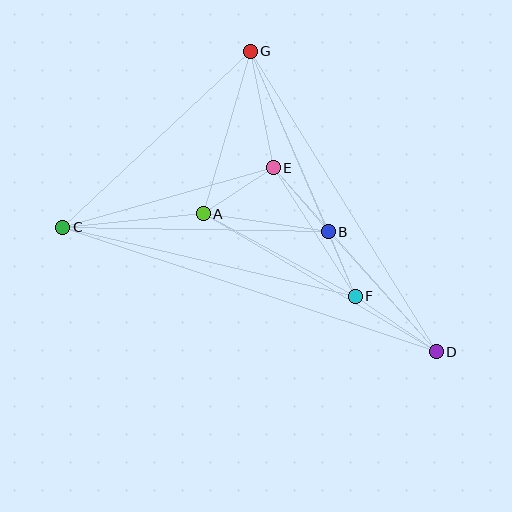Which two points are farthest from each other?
Points C and D are farthest from each other.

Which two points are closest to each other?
Points B and F are closest to each other.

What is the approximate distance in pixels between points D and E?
The distance between D and E is approximately 246 pixels.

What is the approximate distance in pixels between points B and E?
The distance between B and E is approximately 84 pixels.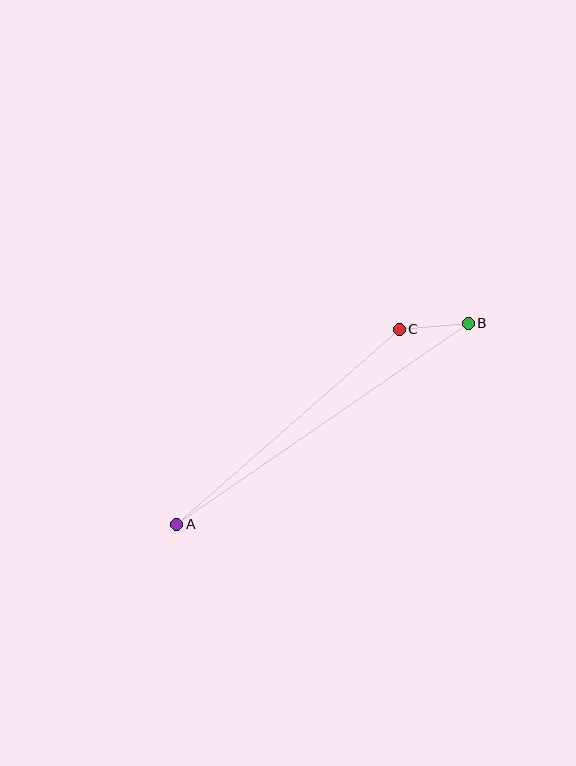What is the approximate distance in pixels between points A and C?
The distance between A and C is approximately 296 pixels.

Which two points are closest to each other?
Points B and C are closest to each other.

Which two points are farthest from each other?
Points A and B are farthest from each other.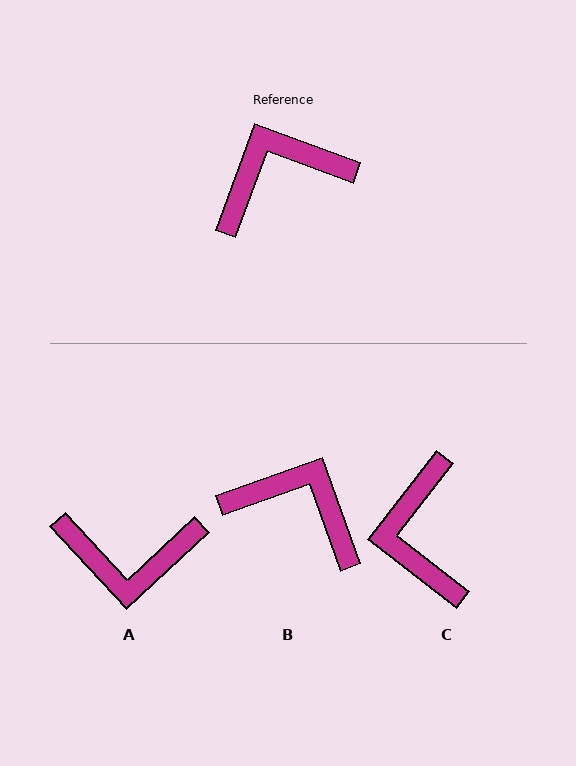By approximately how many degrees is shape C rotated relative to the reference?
Approximately 72 degrees counter-clockwise.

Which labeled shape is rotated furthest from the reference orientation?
A, about 153 degrees away.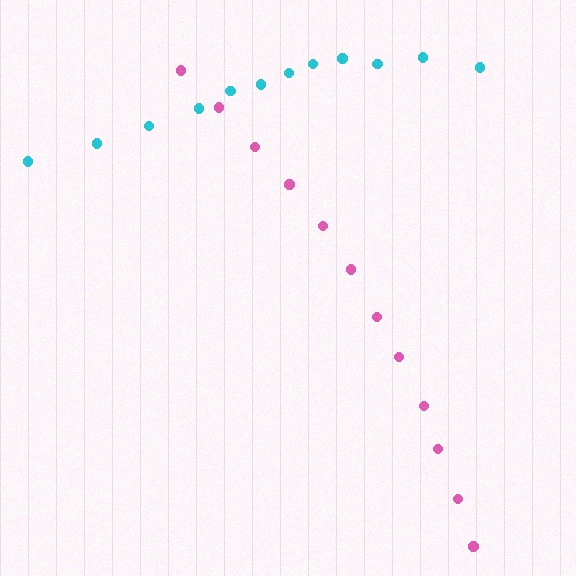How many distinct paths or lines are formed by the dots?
There are 2 distinct paths.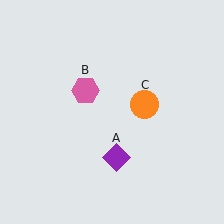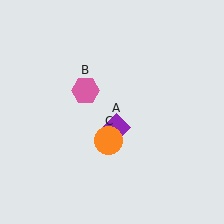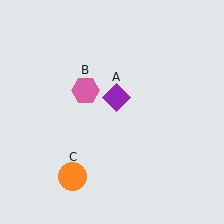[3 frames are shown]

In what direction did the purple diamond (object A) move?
The purple diamond (object A) moved up.